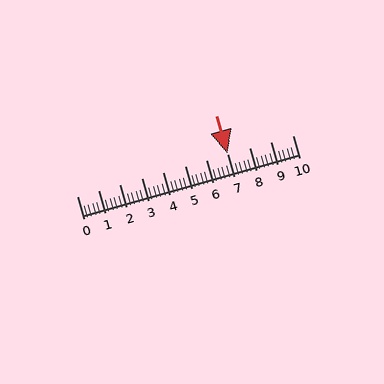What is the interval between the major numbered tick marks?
The major tick marks are spaced 1 units apart.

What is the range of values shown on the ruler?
The ruler shows values from 0 to 10.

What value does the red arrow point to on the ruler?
The red arrow points to approximately 7.0.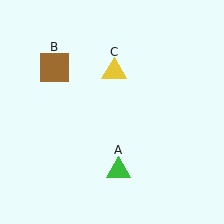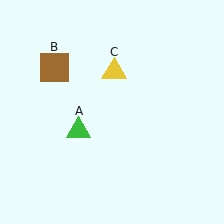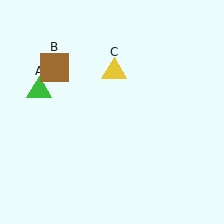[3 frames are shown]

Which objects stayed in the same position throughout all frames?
Brown square (object B) and yellow triangle (object C) remained stationary.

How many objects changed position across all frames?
1 object changed position: green triangle (object A).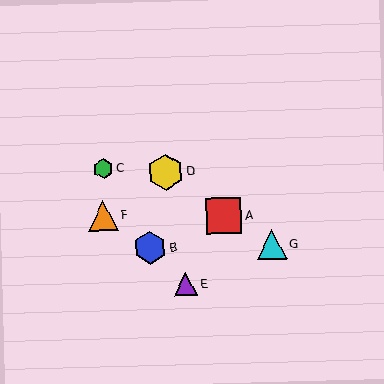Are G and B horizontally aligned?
Yes, both are at y≈245.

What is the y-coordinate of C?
Object C is at y≈169.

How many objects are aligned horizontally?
2 objects (B, G) are aligned horizontally.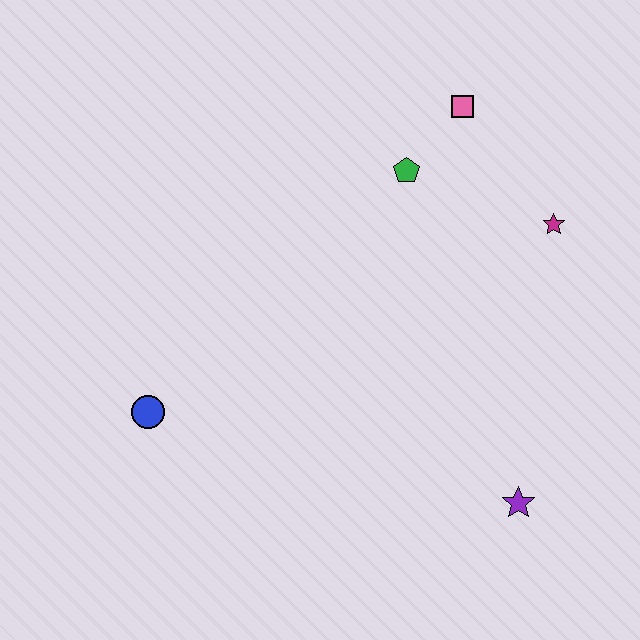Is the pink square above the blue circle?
Yes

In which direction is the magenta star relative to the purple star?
The magenta star is above the purple star.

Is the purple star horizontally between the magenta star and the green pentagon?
Yes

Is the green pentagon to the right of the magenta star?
No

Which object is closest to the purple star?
The magenta star is closest to the purple star.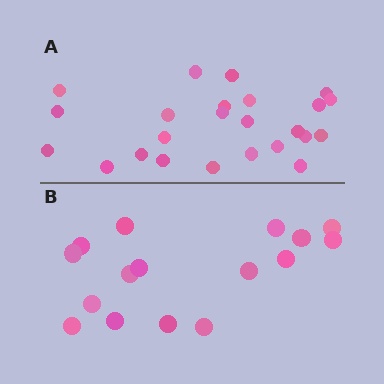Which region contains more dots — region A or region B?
Region A (the top region) has more dots.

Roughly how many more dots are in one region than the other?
Region A has roughly 8 or so more dots than region B.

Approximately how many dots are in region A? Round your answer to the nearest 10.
About 20 dots. (The exact count is 24, which rounds to 20.)